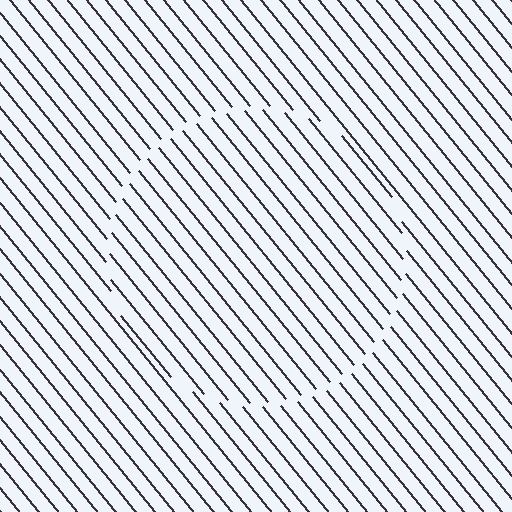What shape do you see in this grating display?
An illusory circle. The interior of the shape contains the same grating, shifted by half a period — the contour is defined by the phase discontinuity where line-ends from the inner and outer gratings abut.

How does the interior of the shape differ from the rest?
The interior of the shape contains the same grating, shifted by half a period — the contour is defined by the phase discontinuity where line-ends from the inner and outer gratings abut.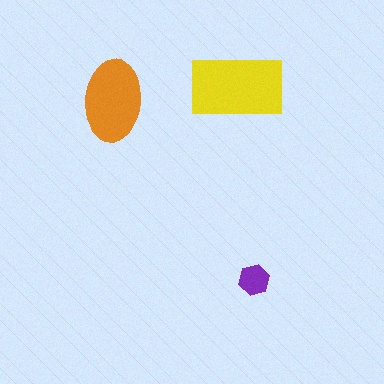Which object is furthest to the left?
The orange ellipse is leftmost.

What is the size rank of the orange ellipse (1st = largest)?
2nd.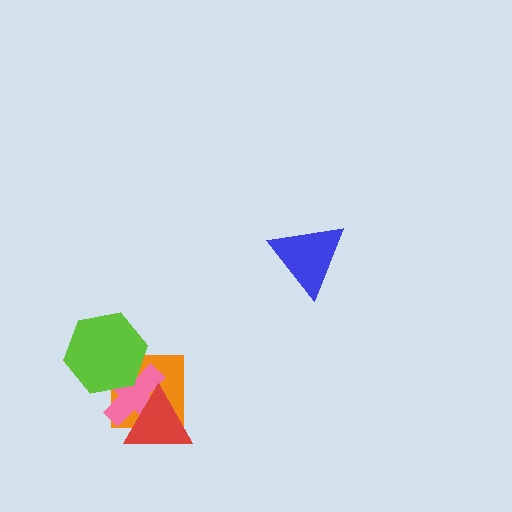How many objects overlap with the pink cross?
3 objects overlap with the pink cross.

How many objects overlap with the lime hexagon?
2 objects overlap with the lime hexagon.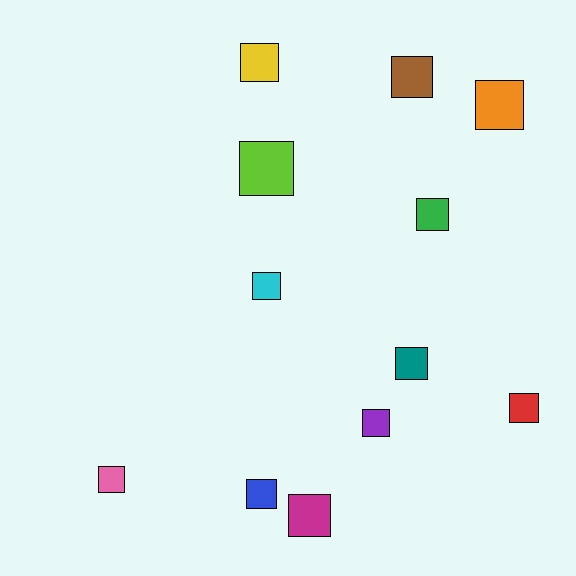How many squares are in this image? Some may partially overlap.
There are 12 squares.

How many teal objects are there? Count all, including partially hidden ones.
There is 1 teal object.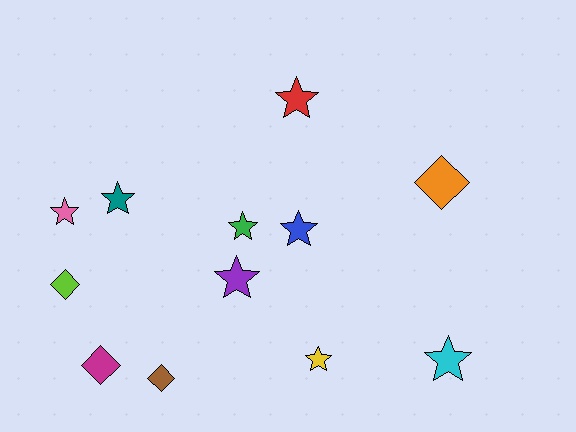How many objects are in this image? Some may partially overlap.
There are 12 objects.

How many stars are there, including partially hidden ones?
There are 8 stars.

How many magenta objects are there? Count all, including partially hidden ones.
There is 1 magenta object.